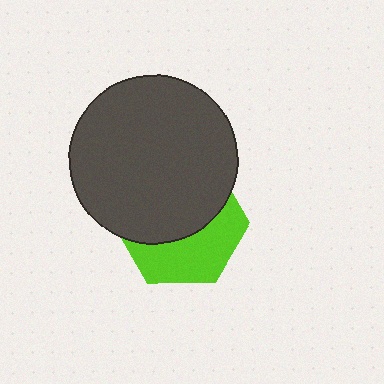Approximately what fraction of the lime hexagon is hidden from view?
Roughly 57% of the lime hexagon is hidden behind the dark gray circle.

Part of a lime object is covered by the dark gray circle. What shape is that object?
It is a hexagon.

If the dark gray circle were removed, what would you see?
You would see the complete lime hexagon.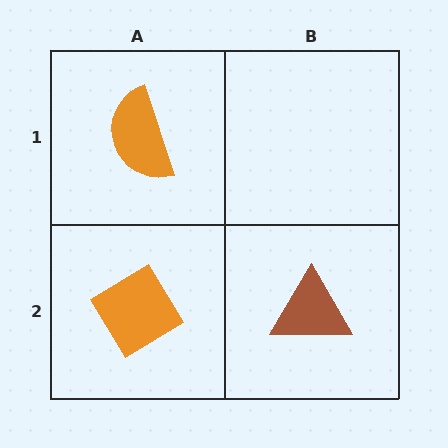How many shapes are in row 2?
2 shapes.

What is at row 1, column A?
An orange semicircle.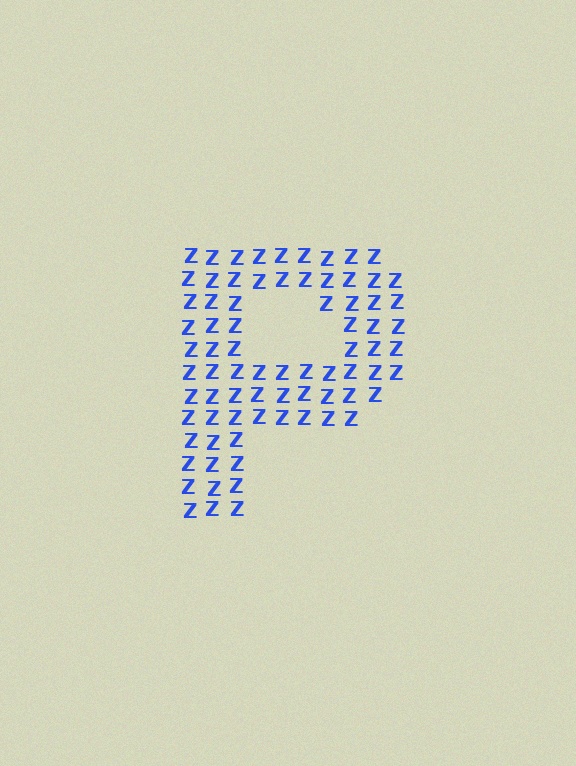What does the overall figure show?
The overall figure shows the letter P.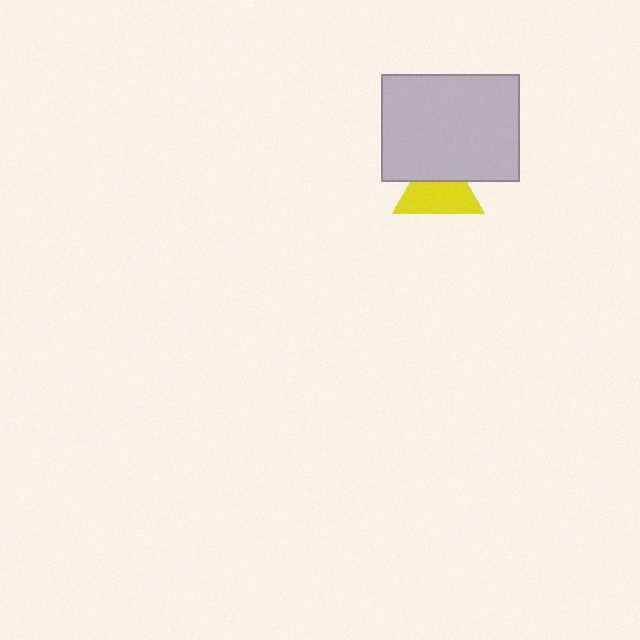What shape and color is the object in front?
The object in front is a light gray rectangle.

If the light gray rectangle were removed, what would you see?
You would see the complete yellow triangle.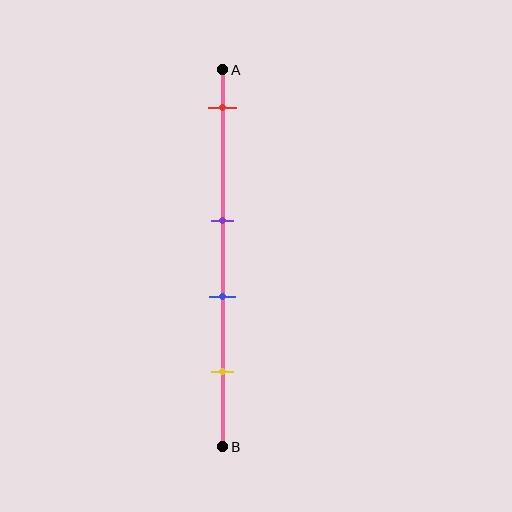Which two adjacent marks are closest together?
The purple and blue marks are the closest adjacent pair.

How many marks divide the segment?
There are 4 marks dividing the segment.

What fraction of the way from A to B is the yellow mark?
The yellow mark is approximately 80% (0.8) of the way from A to B.